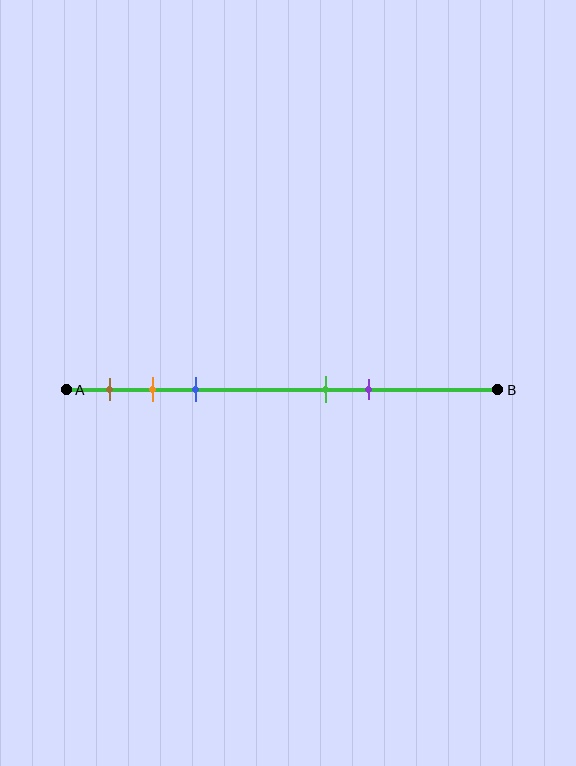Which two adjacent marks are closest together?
The orange and blue marks are the closest adjacent pair.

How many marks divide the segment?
There are 5 marks dividing the segment.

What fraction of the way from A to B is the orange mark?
The orange mark is approximately 20% (0.2) of the way from A to B.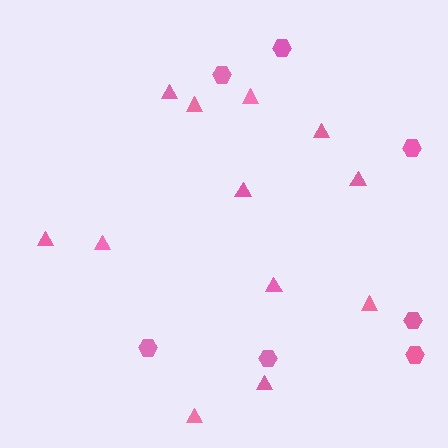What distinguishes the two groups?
There are 2 groups: one group of triangles (12) and one group of hexagons (7).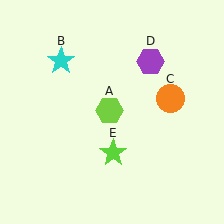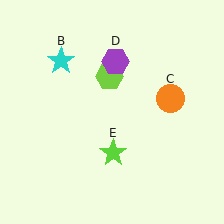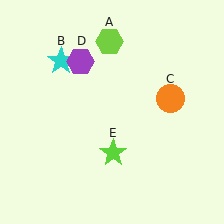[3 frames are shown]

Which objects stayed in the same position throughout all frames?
Cyan star (object B) and orange circle (object C) and lime star (object E) remained stationary.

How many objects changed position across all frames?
2 objects changed position: lime hexagon (object A), purple hexagon (object D).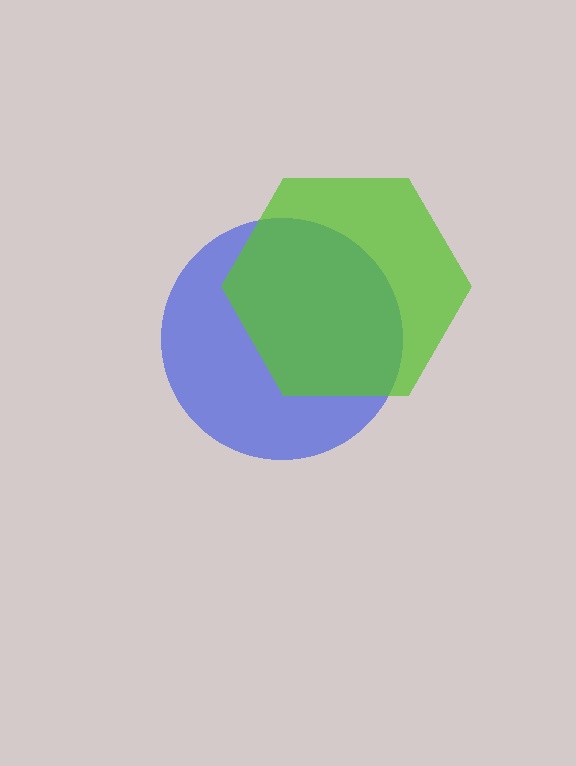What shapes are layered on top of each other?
The layered shapes are: a blue circle, a lime hexagon.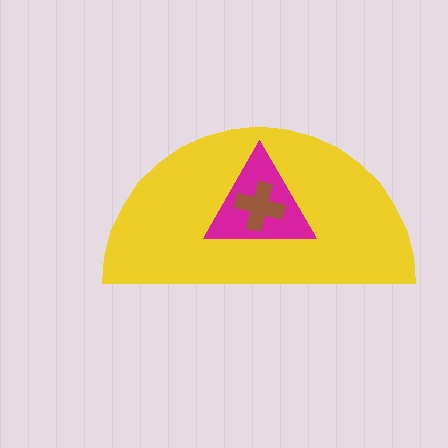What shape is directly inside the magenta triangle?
The brown cross.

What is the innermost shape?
The brown cross.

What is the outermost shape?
The yellow semicircle.